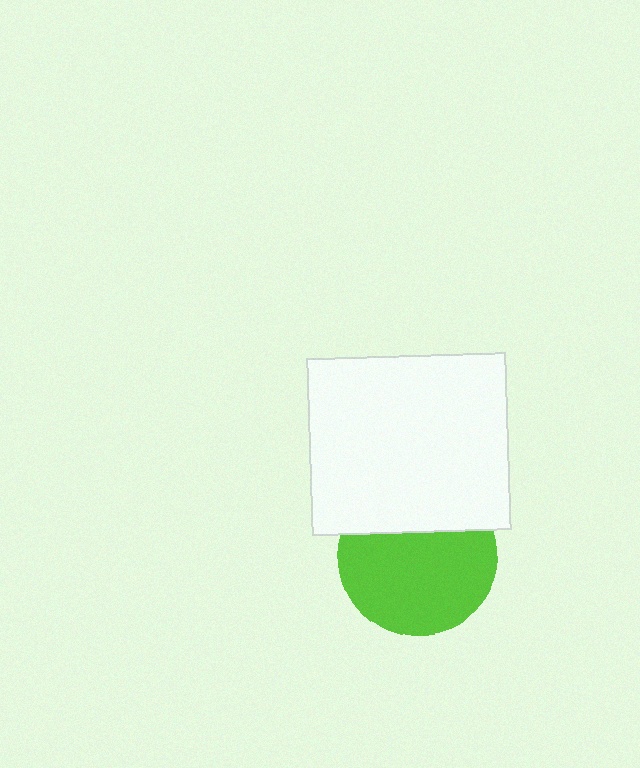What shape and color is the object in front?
The object in front is a white rectangle.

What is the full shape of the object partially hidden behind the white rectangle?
The partially hidden object is a lime circle.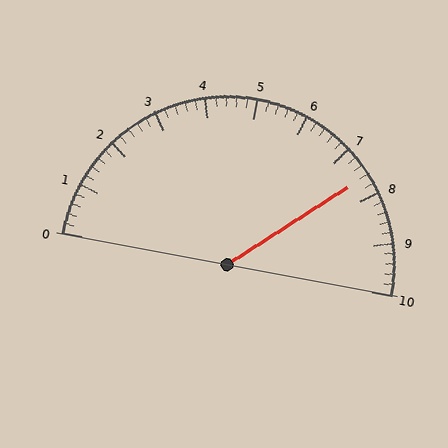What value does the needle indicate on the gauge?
The needle indicates approximately 7.6.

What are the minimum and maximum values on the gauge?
The gauge ranges from 0 to 10.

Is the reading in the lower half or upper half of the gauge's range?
The reading is in the upper half of the range (0 to 10).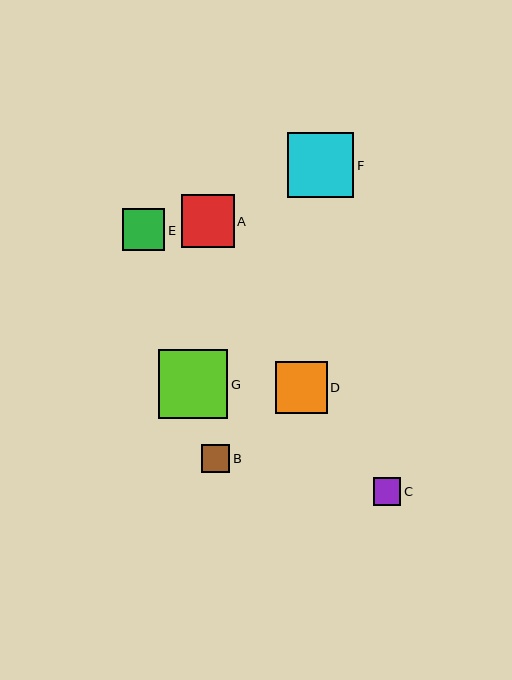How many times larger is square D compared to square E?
Square D is approximately 1.2 times the size of square E.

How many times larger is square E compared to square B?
Square E is approximately 1.5 times the size of square B.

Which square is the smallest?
Square C is the smallest with a size of approximately 27 pixels.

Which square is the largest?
Square G is the largest with a size of approximately 69 pixels.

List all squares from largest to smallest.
From largest to smallest: G, F, A, D, E, B, C.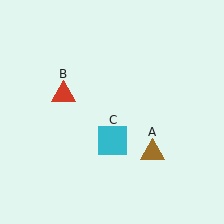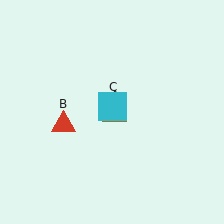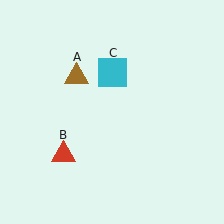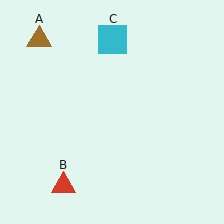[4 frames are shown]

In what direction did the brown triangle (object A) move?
The brown triangle (object A) moved up and to the left.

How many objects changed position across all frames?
3 objects changed position: brown triangle (object A), red triangle (object B), cyan square (object C).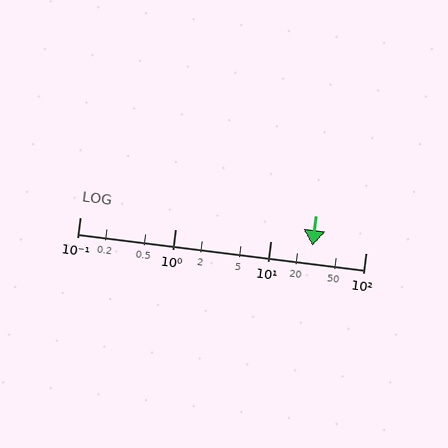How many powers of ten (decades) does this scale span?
The scale spans 3 decades, from 0.1 to 100.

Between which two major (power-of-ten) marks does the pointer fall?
The pointer is between 10 and 100.